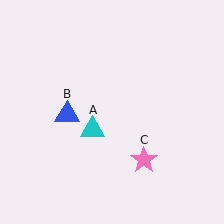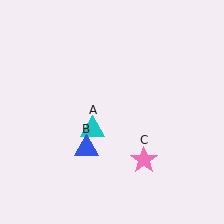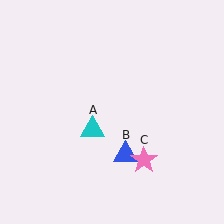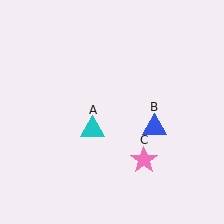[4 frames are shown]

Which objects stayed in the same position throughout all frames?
Cyan triangle (object A) and pink star (object C) remained stationary.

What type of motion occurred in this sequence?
The blue triangle (object B) rotated counterclockwise around the center of the scene.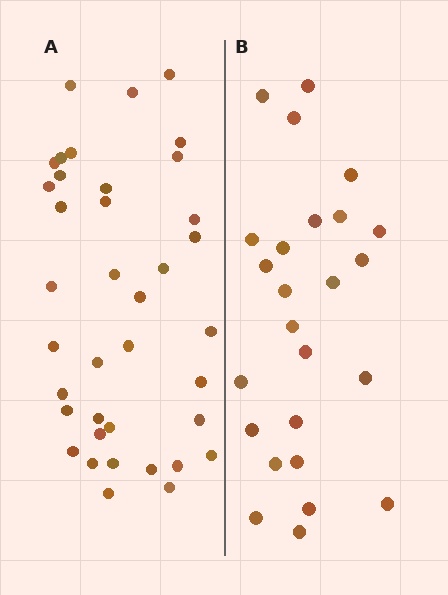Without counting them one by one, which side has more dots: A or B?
Region A (the left region) has more dots.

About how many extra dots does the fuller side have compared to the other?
Region A has approximately 15 more dots than region B.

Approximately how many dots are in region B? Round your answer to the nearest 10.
About 20 dots. (The exact count is 25, which rounds to 20.)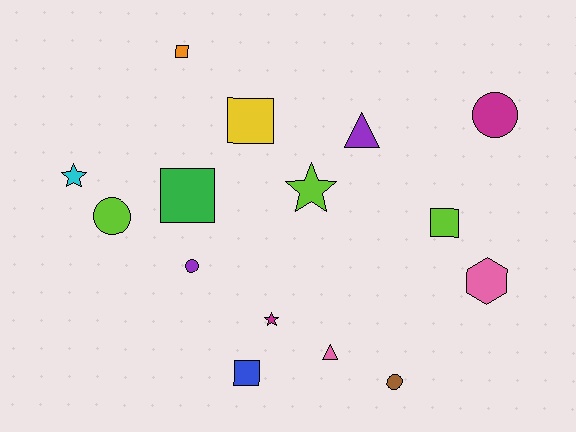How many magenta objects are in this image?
There are 2 magenta objects.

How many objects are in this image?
There are 15 objects.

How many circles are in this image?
There are 4 circles.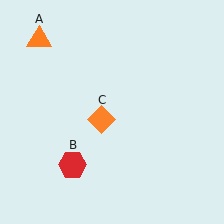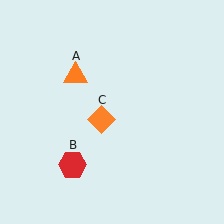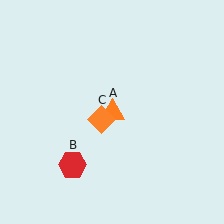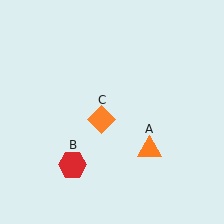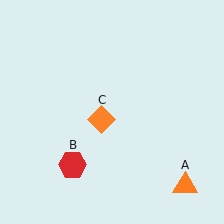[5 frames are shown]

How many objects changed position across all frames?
1 object changed position: orange triangle (object A).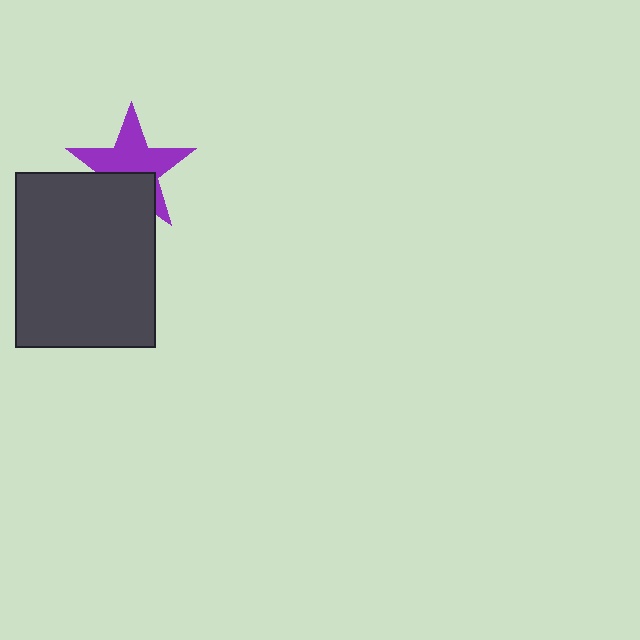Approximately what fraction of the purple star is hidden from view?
Roughly 36% of the purple star is hidden behind the dark gray rectangle.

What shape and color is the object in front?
The object in front is a dark gray rectangle.